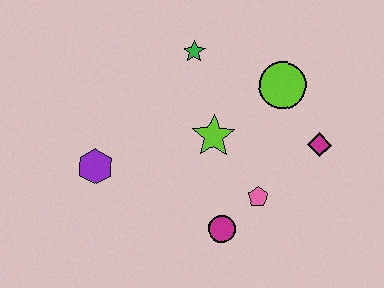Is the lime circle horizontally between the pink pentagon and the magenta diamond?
Yes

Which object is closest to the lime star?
The pink pentagon is closest to the lime star.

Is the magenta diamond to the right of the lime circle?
Yes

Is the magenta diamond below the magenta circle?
No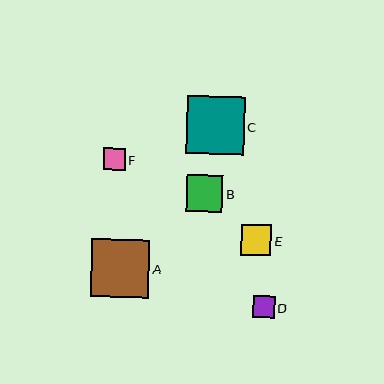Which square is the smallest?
Square F is the smallest with a size of approximately 22 pixels.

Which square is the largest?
Square C is the largest with a size of approximately 58 pixels.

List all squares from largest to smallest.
From largest to smallest: C, A, B, E, D, F.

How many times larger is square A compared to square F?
Square A is approximately 2.7 times the size of square F.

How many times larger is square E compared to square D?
Square E is approximately 1.4 times the size of square D.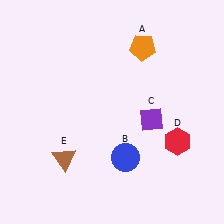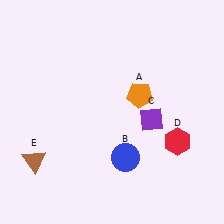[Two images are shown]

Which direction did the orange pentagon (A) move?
The orange pentagon (A) moved down.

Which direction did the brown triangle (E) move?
The brown triangle (E) moved left.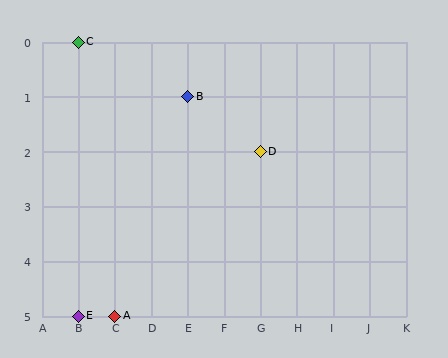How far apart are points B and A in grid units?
Points B and A are 2 columns and 4 rows apart (about 4.5 grid units diagonally).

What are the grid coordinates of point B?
Point B is at grid coordinates (E, 1).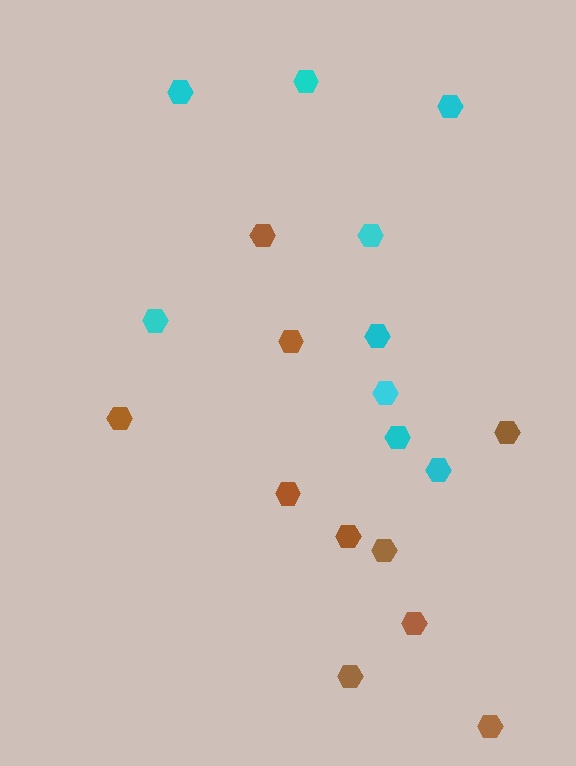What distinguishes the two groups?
There are 2 groups: one group of brown hexagons (10) and one group of cyan hexagons (9).